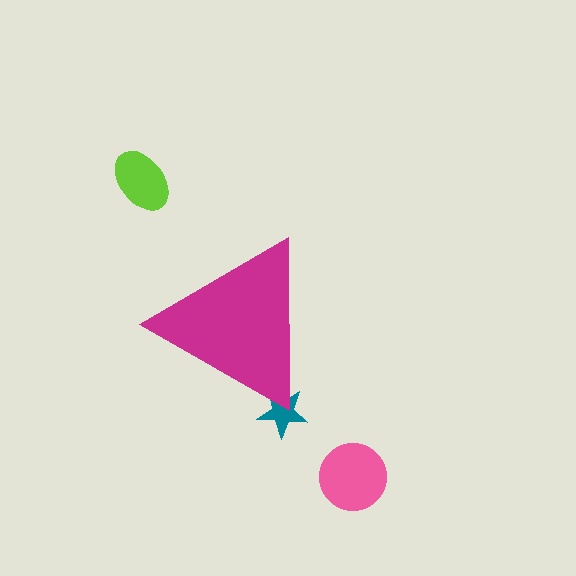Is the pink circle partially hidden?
No, the pink circle is fully visible.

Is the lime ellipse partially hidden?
No, the lime ellipse is fully visible.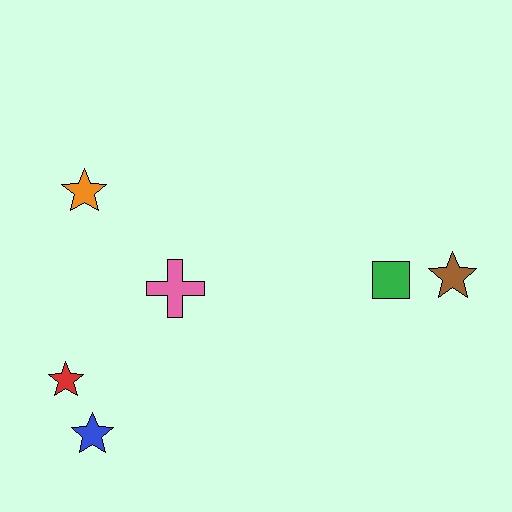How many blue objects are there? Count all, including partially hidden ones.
There is 1 blue object.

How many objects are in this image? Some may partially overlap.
There are 6 objects.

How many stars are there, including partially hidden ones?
There are 4 stars.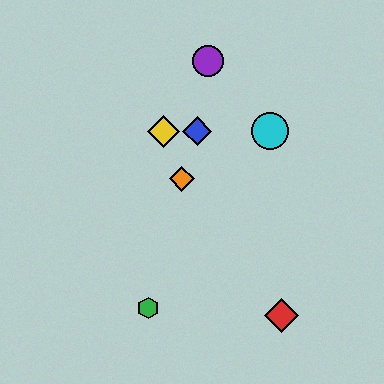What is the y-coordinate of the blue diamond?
The blue diamond is at y≈131.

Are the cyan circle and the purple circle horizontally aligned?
No, the cyan circle is at y≈131 and the purple circle is at y≈61.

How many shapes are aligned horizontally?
3 shapes (the blue diamond, the yellow diamond, the cyan circle) are aligned horizontally.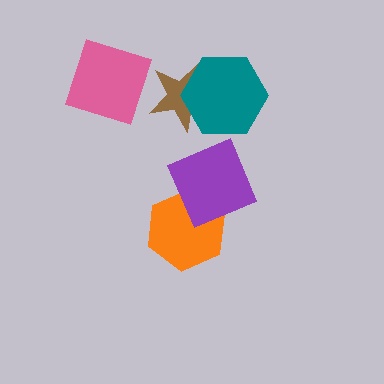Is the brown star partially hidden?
Yes, it is partially covered by another shape.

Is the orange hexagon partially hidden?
Yes, it is partially covered by another shape.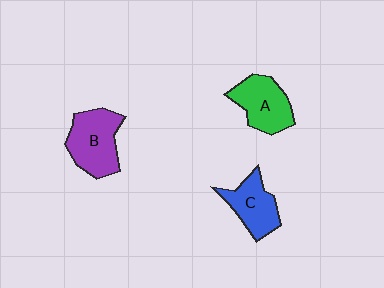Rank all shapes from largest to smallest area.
From largest to smallest: B (purple), A (green), C (blue).